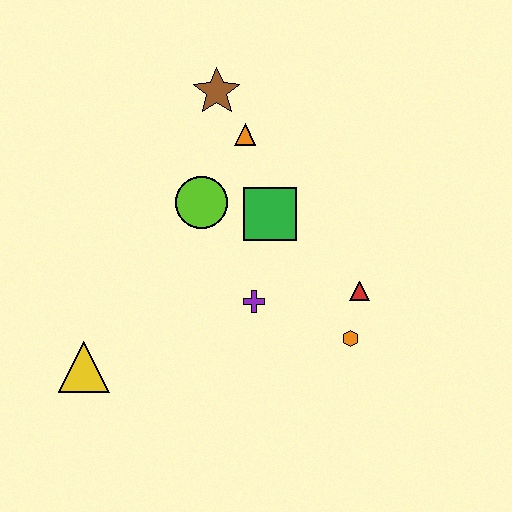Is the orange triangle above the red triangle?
Yes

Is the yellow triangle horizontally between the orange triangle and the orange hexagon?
No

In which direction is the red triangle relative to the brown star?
The red triangle is below the brown star.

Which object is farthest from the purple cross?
The brown star is farthest from the purple cross.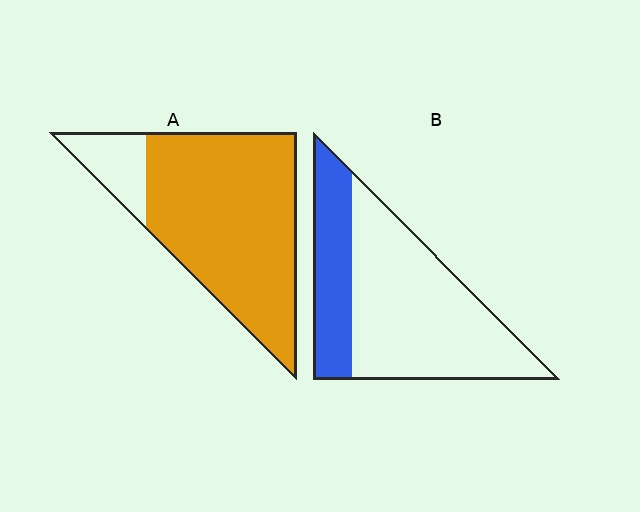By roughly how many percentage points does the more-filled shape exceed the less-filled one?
By roughly 55 percentage points (A over B).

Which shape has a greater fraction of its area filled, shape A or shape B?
Shape A.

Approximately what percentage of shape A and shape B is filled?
A is approximately 85% and B is approximately 30%.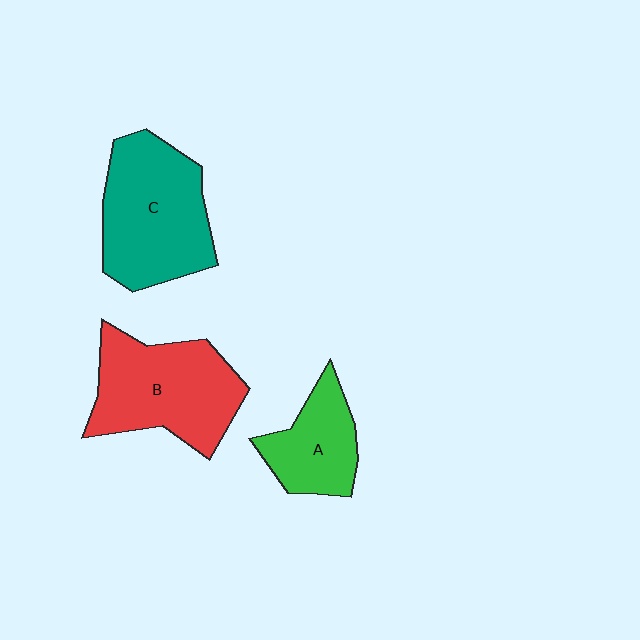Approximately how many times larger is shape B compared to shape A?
Approximately 1.7 times.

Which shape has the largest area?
Shape C (teal).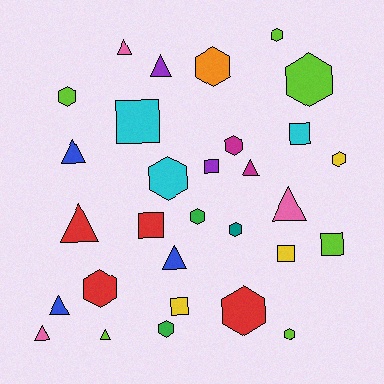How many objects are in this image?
There are 30 objects.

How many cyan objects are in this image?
There are 3 cyan objects.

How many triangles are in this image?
There are 10 triangles.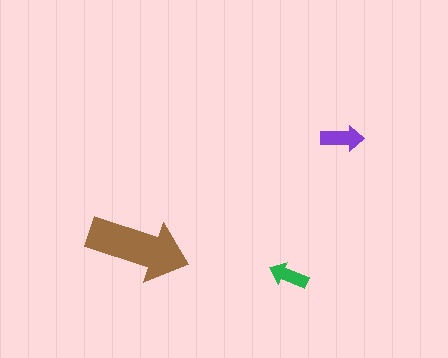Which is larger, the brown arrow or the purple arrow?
The brown one.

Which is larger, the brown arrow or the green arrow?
The brown one.